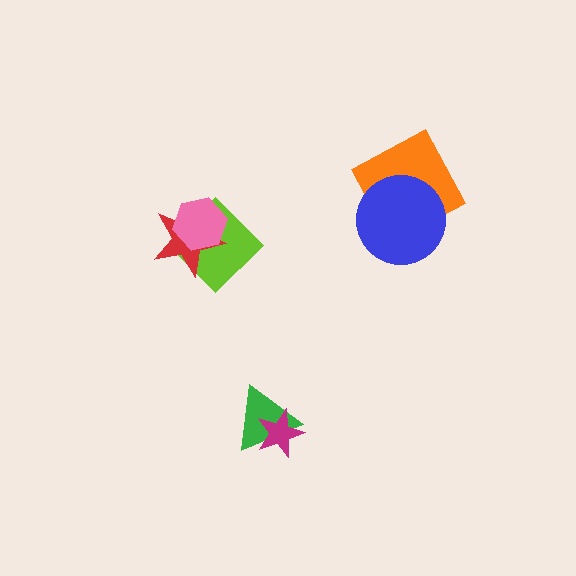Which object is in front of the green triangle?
The magenta star is in front of the green triangle.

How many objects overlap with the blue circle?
1 object overlaps with the blue circle.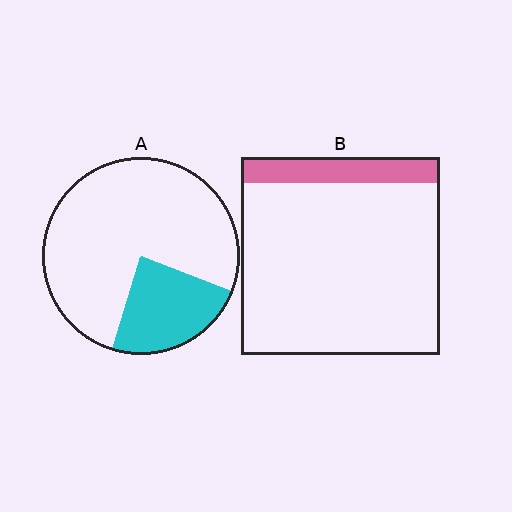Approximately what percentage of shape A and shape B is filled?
A is approximately 25% and B is approximately 15%.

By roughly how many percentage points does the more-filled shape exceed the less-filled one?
By roughly 10 percentage points (A over B).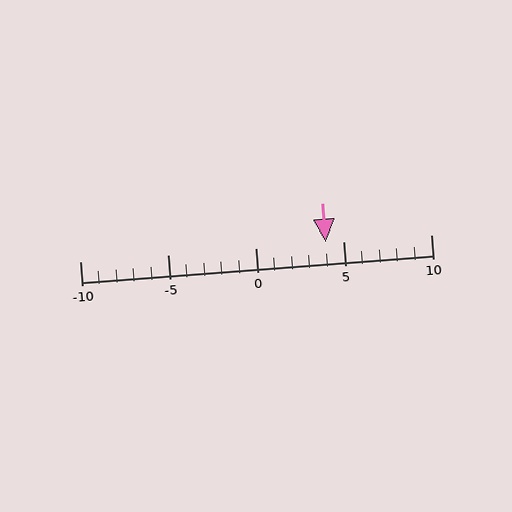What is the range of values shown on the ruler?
The ruler shows values from -10 to 10.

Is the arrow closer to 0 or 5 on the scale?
The arrow is closer to 5.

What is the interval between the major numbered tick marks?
The major tick marks are spaced 5 units apart.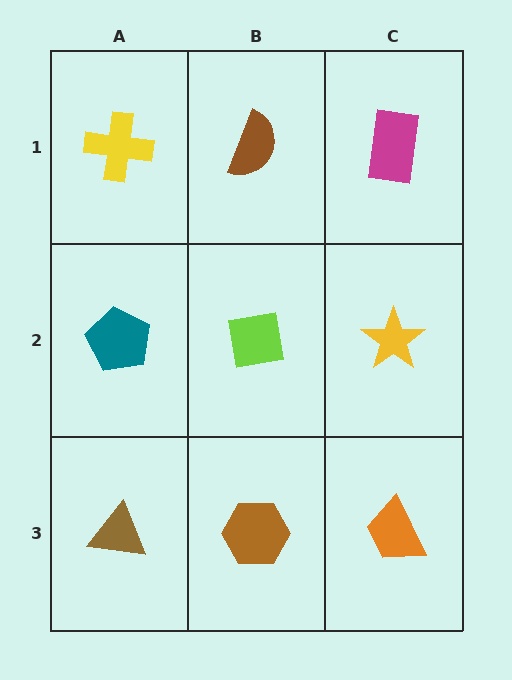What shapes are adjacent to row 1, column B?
A lime square (row 2, column B), a yellow cross (row 1, column A), a magenta rectangle (row 1, column C).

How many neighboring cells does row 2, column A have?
3.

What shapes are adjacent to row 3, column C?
A yellow star (row 2, column C), a brown hexagon (row 3, column B).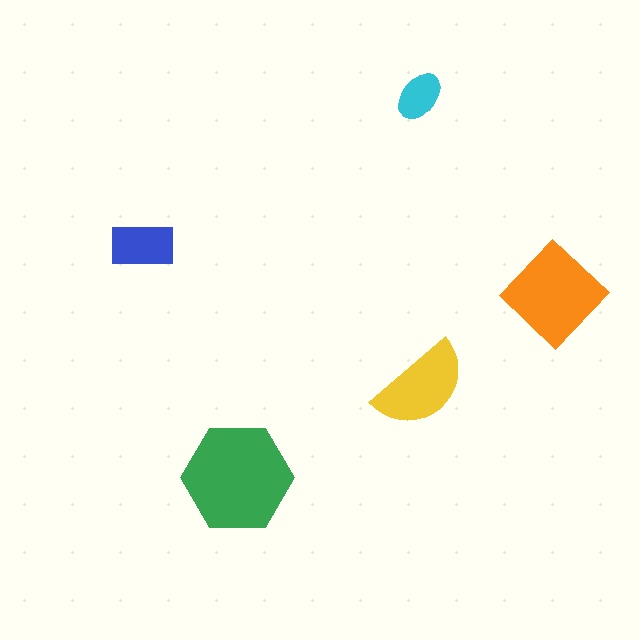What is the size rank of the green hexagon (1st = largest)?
1st.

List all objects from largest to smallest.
The green hexagon, the orange diamond, the yellow semicircle, the blue rectangle, the cyan ellipse.